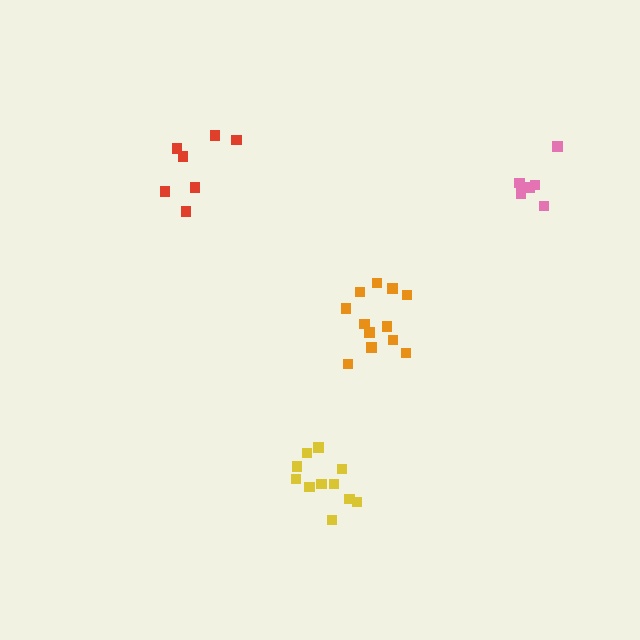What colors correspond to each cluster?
The clusters are colored: pink, yellow, red, orange.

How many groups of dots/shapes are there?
There are 4 groups.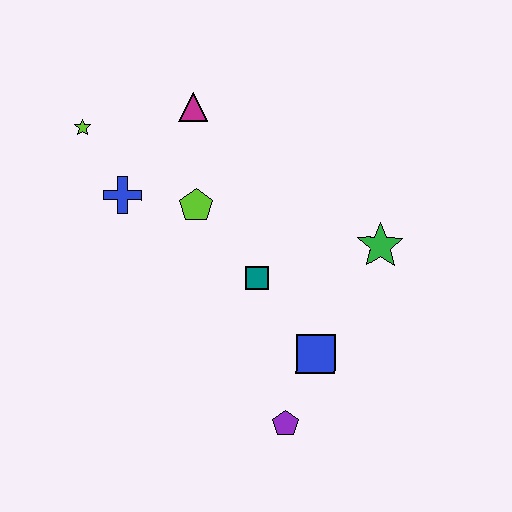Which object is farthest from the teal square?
The lime star is farthest from the teal square.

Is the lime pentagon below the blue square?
No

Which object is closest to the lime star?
The blue cross is closest to the lime star.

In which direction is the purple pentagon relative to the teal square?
The purple pentagon is below the teal square.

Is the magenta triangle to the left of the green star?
Yes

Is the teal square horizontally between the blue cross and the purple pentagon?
Yes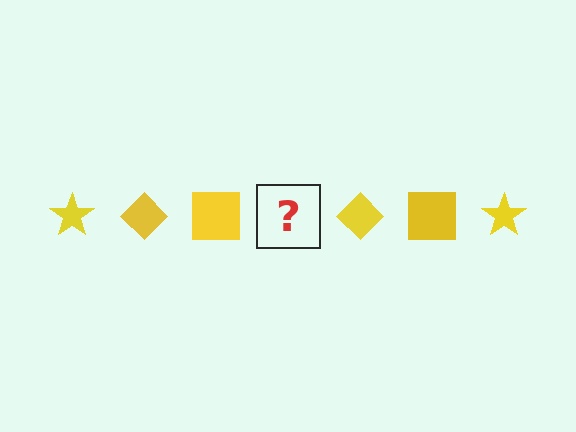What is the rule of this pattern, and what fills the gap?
The rule is that the pattern cycles through star, diamond, square shapes in yellow. The gap should be filled with a yellow star.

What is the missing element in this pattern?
The missing element is a yellow star.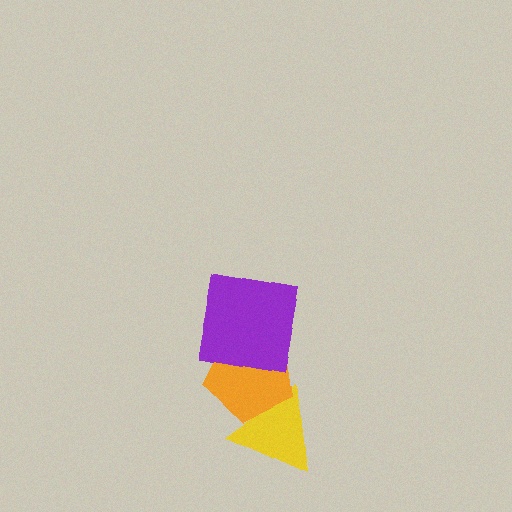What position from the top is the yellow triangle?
The yellow triangle is 3rd from the top.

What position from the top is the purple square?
The purple square is 1st from the top.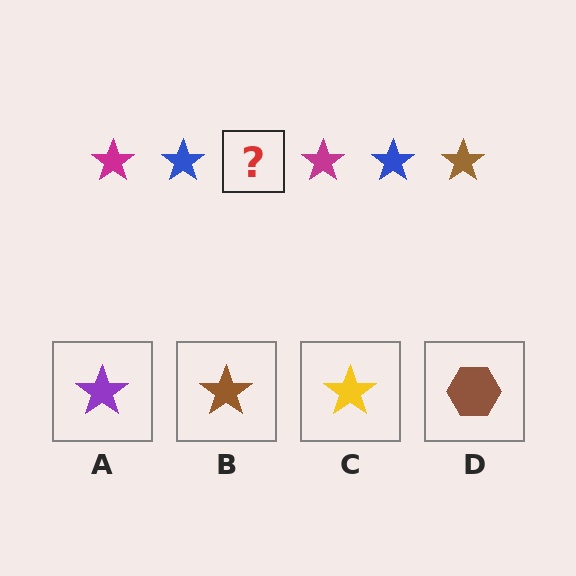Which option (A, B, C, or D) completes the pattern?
B.